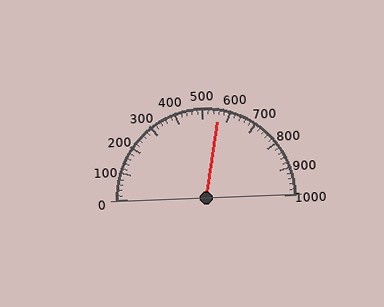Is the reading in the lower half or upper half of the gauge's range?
The reading is in the upper half of the range (0 to 1000).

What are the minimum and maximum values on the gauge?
The gauge ranges from 0 to 1000.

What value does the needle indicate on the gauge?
The needle indicates approximately 560.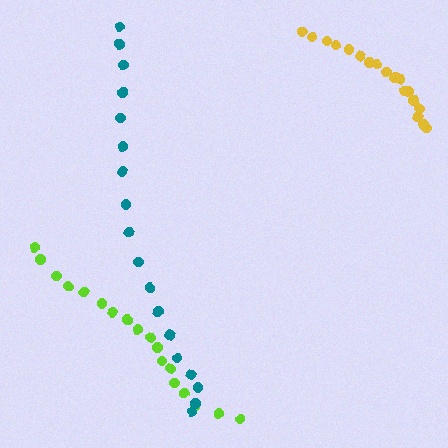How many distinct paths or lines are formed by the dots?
There are 3 distinct paths.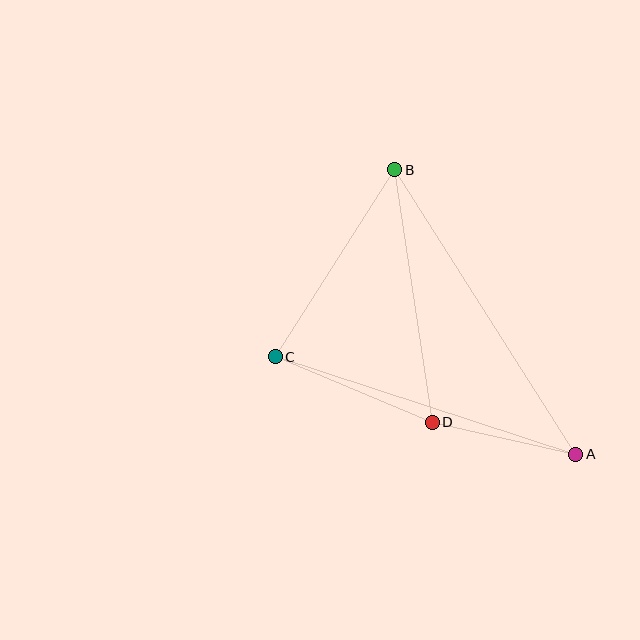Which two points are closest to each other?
Points A and D are closest to each other.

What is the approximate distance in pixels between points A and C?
The distance between A and C is approximately 316 pixels.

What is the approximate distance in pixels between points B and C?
The distance between B and C is approximately 222 pixels.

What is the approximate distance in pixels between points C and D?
The distance between C and D is approximately 170 pixels.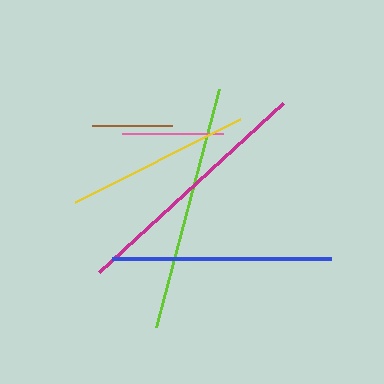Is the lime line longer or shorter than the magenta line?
The magenta line is longer than the lime line.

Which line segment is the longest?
The magenta line is the longest at approximately 249 pixels.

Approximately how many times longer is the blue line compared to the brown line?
The blue line is approximately 2.7 times the length of the brown line.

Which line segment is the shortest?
The brown line is the shortest at approximately 80 pixels.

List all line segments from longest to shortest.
From longest to shortest: magenta, lime, blue, yellow, pink, brown.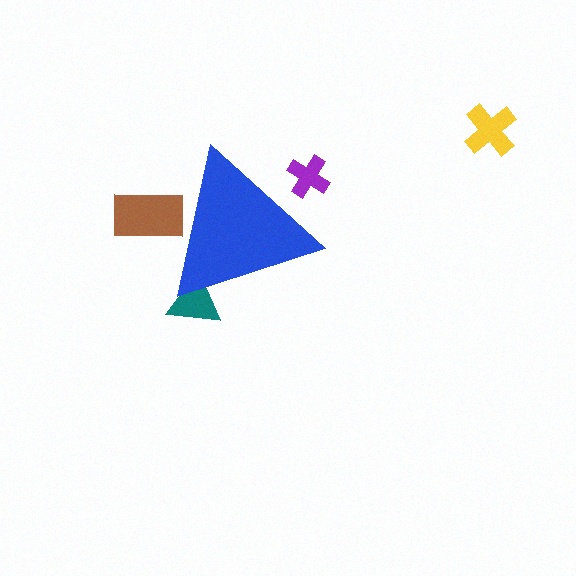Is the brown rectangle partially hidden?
Yes, the brown rectangle is partially hidden behind the blue triangle.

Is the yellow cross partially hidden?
No, the yellow cross is fully visible.